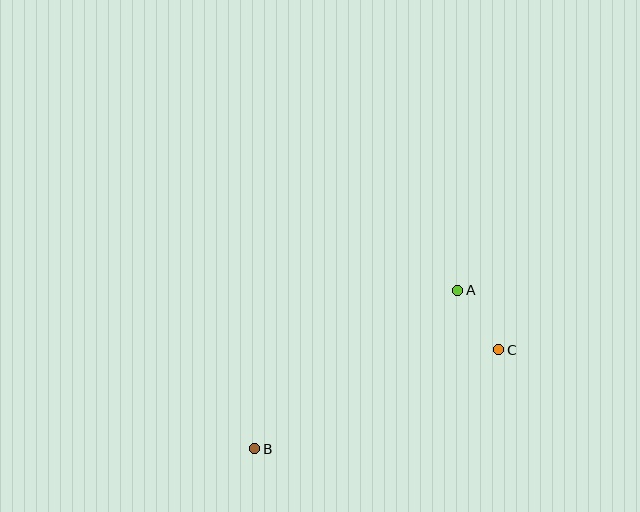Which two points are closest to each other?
Points A and C are closest to each other.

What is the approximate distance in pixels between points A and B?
The distance between A and B is approximately 258 pixels.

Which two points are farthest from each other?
Points B and C are farthest from each other.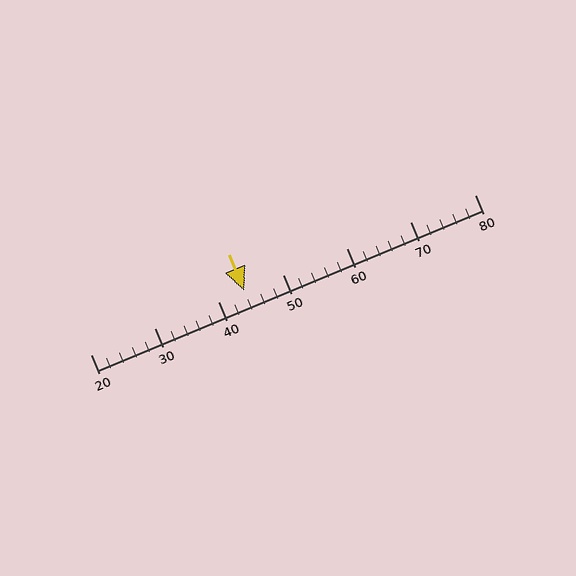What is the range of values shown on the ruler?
The ruler shows values from 20 to 80.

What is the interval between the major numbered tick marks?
The major tick marks are spaced 10 units apart.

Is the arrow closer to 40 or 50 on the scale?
The arrow is closer to 40.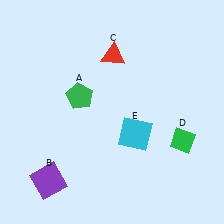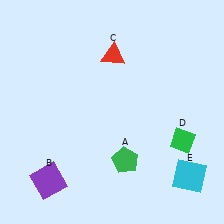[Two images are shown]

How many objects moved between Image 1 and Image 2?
2 objects moved between the two images.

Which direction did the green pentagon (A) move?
The green pentagon (A) moved down.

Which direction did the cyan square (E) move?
The cyan square (E) moved right.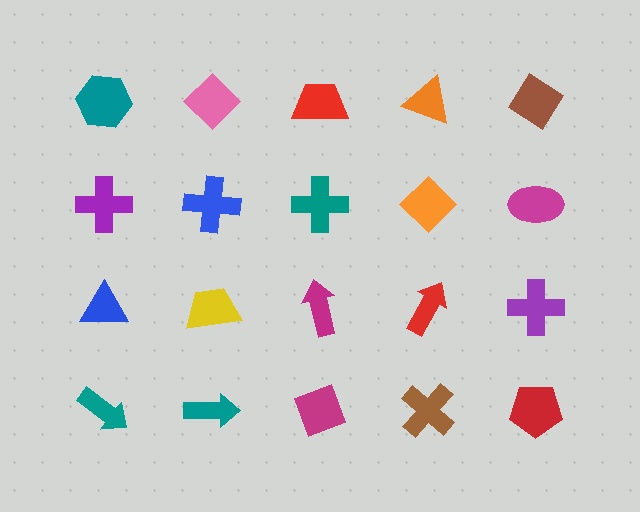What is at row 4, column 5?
A red pentagon.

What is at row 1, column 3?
A red trapezoid.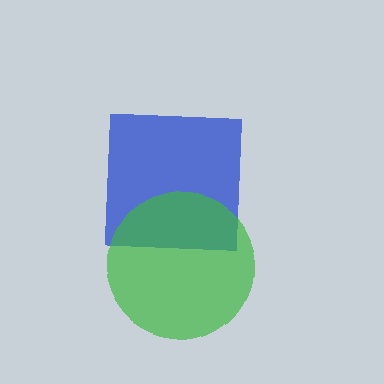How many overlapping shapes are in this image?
There are 2 overlapping shapes in the image.